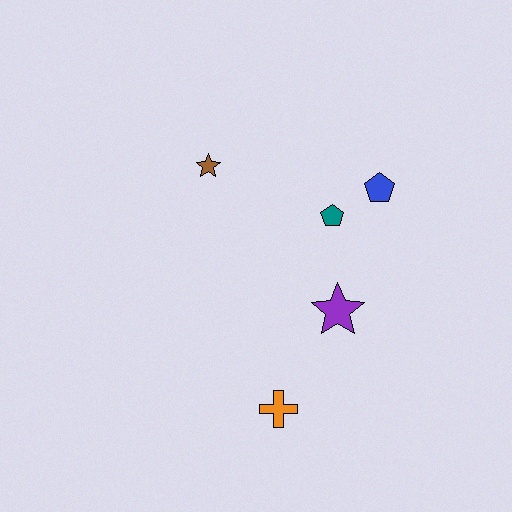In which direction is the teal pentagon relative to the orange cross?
The teal pentagon is above the orange cross.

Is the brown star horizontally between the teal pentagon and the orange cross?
No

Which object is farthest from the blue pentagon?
The orange cross is farthest from the blue pentagon.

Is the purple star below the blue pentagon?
Yes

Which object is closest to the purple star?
The teal pentagon is closest to the purple star.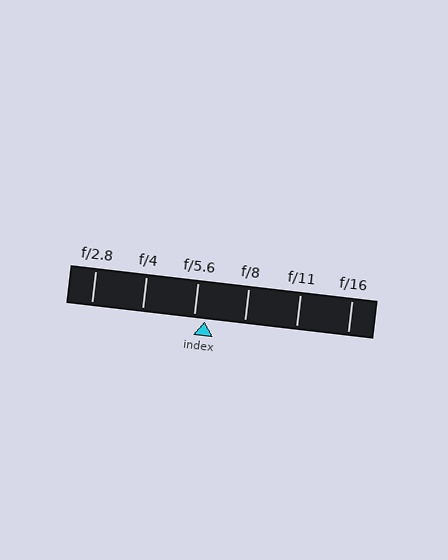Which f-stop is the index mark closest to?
The index mark is closest to f/5.6.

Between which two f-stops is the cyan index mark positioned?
The index mark is between f/5.6 and f/8.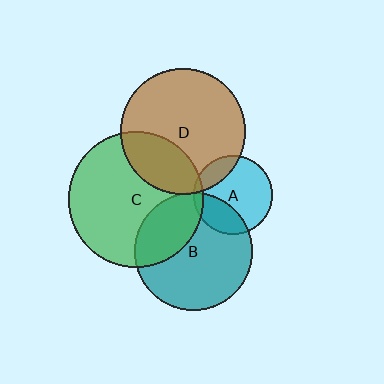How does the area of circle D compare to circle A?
Approximately 2.6 times.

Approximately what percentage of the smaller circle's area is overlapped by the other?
Approximately 20%.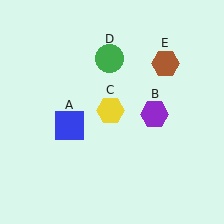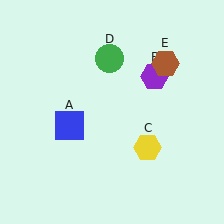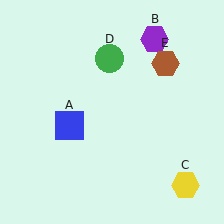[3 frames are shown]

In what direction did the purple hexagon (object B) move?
The purple hexagon (object B) moved up.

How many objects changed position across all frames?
2 objects changed position: purple hexagon (object B), yellow hexagon (object C).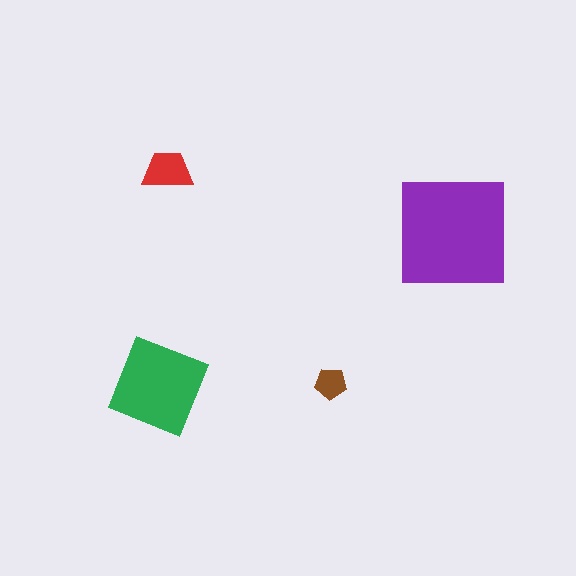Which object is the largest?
The purple square.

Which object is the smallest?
The brown pentagon.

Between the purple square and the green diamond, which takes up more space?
The purple square.